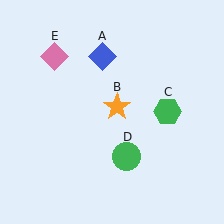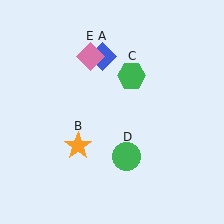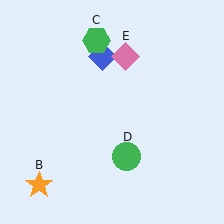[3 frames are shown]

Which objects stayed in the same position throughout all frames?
Blue diamond (object A) and green circle (object D) remained stationary.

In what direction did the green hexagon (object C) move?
The green hexagon (object C) moved up and to the left.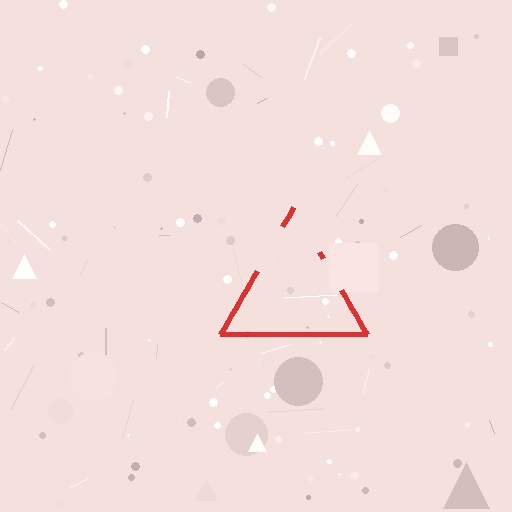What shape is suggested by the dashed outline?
The dashed outline suggests a triangle.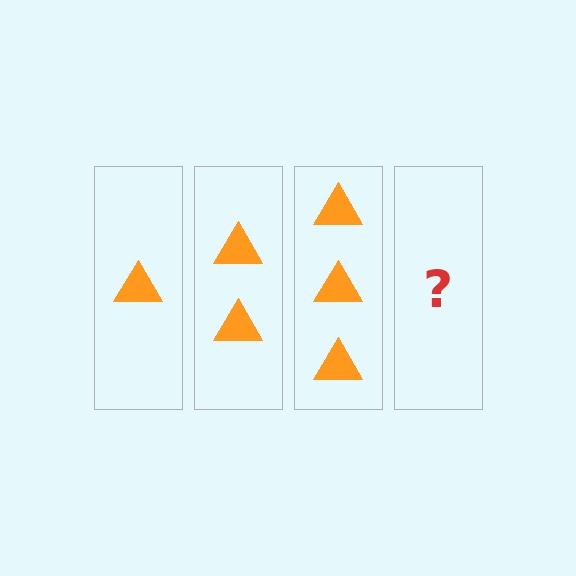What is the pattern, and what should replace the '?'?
The pattern is that each step adds one more triangle. The '?' should be 4 triangles.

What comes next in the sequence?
The next element should be 4 triangles.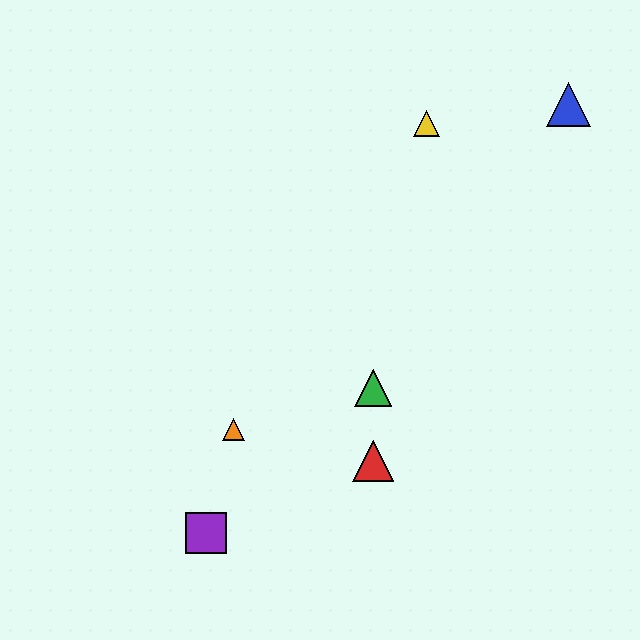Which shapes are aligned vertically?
The red triangle, the green triangle are aligned vertically.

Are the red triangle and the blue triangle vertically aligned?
No, the red triangle is at x≈373 and the blue triangle is at x≈569.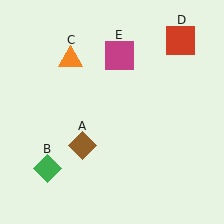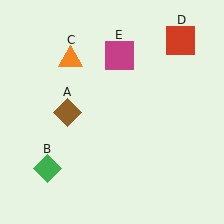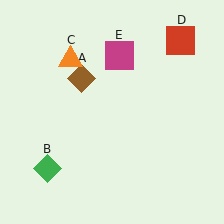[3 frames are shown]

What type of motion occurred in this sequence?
The brown diamond (object A) rotated clockwise around the center of the scene.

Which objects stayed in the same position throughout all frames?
Green diamond (object B) and orange triangle (object C) and red square (object D) and magenta square (object E) remained stationary.